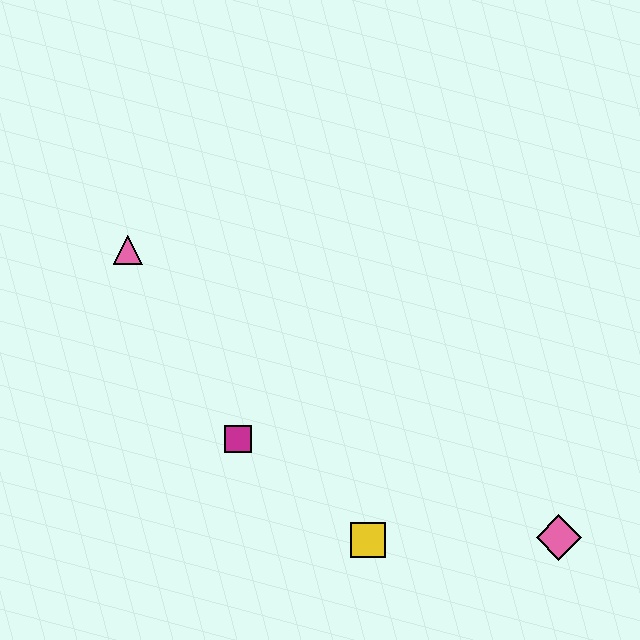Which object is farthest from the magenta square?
The pink diamond is farthest from the magenta square.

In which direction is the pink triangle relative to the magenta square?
The pink triangle is above the magenta square.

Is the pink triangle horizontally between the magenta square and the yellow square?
No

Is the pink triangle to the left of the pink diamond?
Yes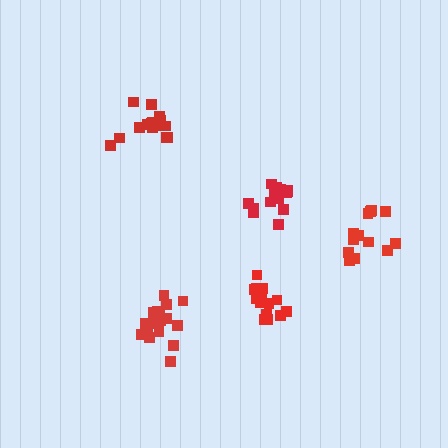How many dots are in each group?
Group 1: 14 dots, Group 2: 14 dots, Group 3: 13 dots, Group 4: 18 dots, Group 5: 15 dots (74 total).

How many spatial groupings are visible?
There are 5 spatial groupings.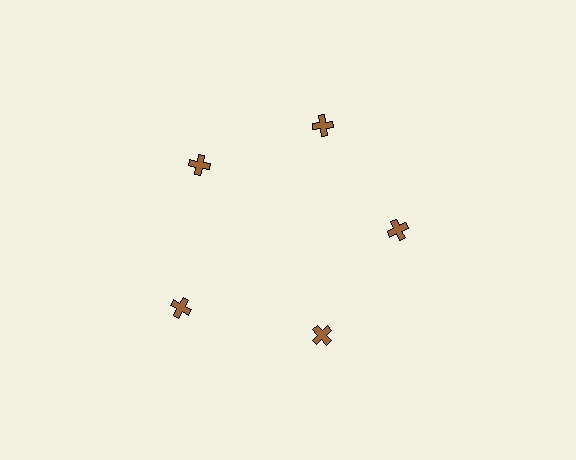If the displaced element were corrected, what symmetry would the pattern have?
It would have 5-fold rotational symmetry — the pattern would map onto itself every 72 degrees.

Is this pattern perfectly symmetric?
No. The 5 brown crosses are arranged in a ring, but one element near the 8 o'clock position is pushed outward from the center, breaking the 5-fold rotational symmetry.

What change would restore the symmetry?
The symmetry would be restored by moving it inward, back onto the ring so that all 5 crosses sit at equal angles and equal distance from the center.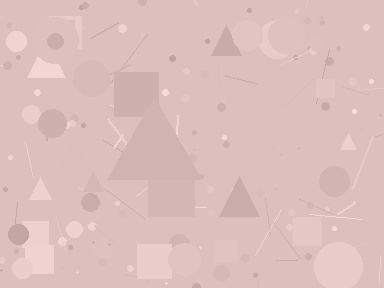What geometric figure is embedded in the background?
A triangle is embedded in the background.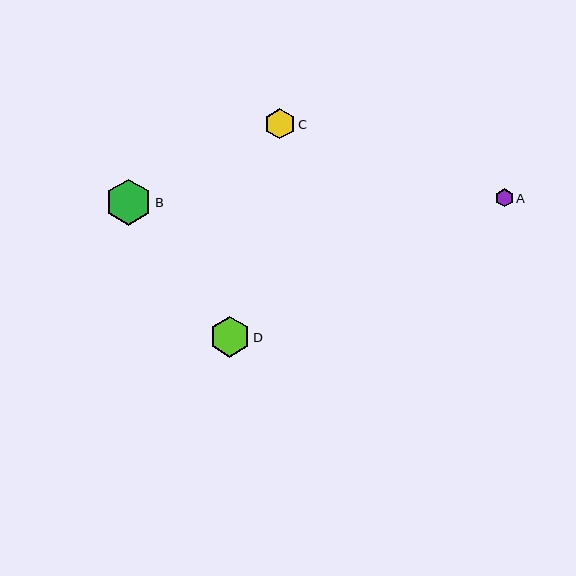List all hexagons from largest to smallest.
From largest to smallest: B, D, C, A.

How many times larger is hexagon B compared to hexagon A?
Hexagon B is approximately 2.5 times the size of hexagon A.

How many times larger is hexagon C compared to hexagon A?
Hexagon C is approximately 1.7 times the size of hexagon A.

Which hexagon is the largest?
Hexagon B is the largest with a size of approximately 46 pixels.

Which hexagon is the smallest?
Hexagon A is the smallest with a size of approximately 18 pixels.